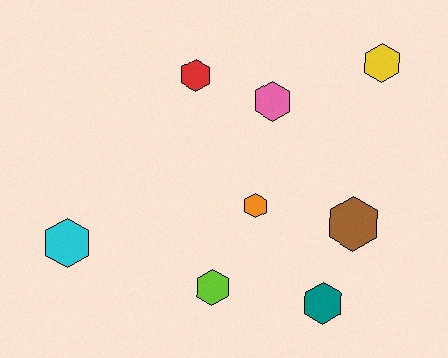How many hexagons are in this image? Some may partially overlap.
There are 8 hexagons.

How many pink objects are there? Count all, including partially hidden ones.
There is 1 pink object.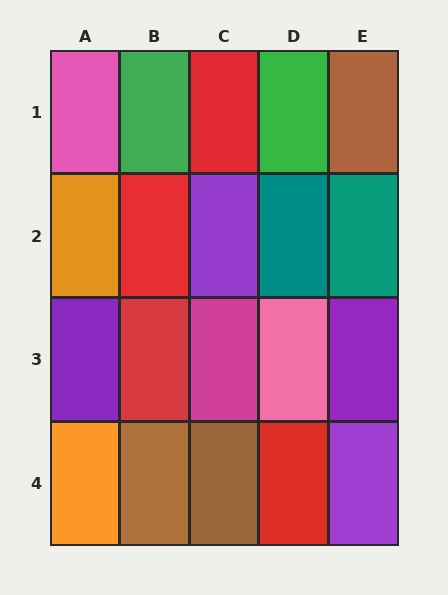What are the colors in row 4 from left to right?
Orange, brown, brown, red, purple.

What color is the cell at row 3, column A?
Purple.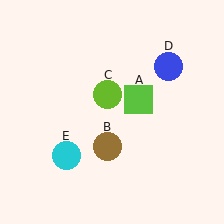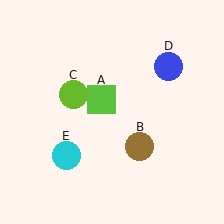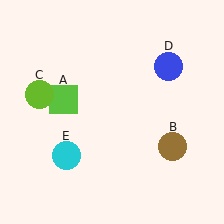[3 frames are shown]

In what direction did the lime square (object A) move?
The lime square (object A) moved left.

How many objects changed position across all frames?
3 objects changed position: lime square (object A), brown circle (object B), lime circle (object C).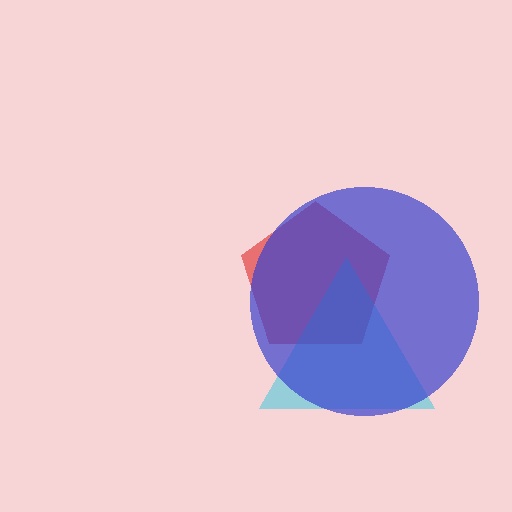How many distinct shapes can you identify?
There are 3 distinct shapes: a red pentagon, a cyan triangle, a blue circle.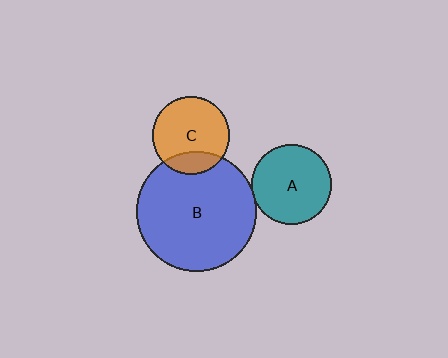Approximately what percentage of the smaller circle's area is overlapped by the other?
Approximately 20%.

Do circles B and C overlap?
Yes.